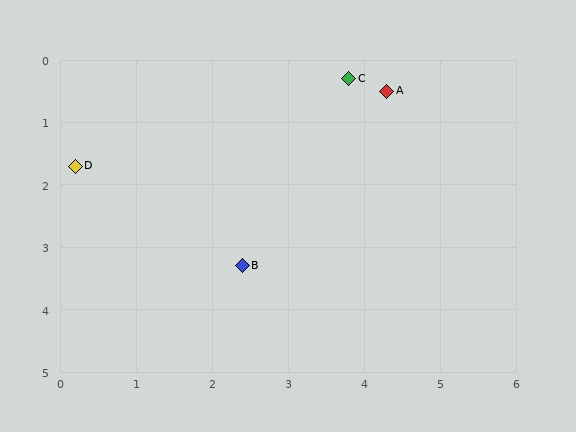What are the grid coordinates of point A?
Point A is at approximately (4.3, 0.5).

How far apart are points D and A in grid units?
Points D and A are about 4.3 grid units apart.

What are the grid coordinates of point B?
Point B is at approximately (2.4, 3.3).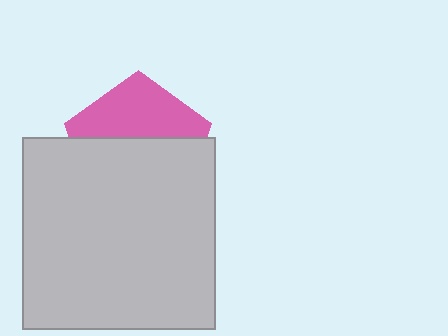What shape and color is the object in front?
The object in front is a light gray square.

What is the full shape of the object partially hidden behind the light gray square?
The partially hidden object is a pink pentagon.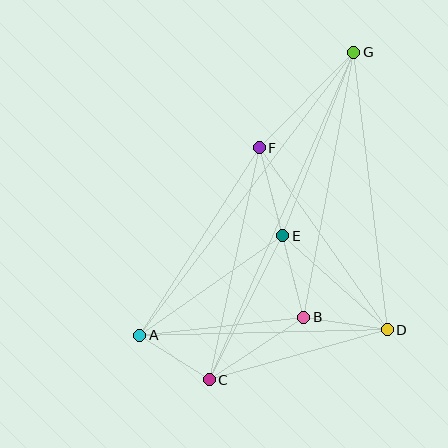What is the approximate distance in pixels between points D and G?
The distance between D and G is approximately 279 pixels.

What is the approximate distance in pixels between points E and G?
The distance between E and G is approximately 197 pixels.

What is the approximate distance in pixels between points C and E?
The distance between C and E is approximately 162 pixels.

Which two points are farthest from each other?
Points C and G are farthest from each other.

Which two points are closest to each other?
Points A and C are closest to each other.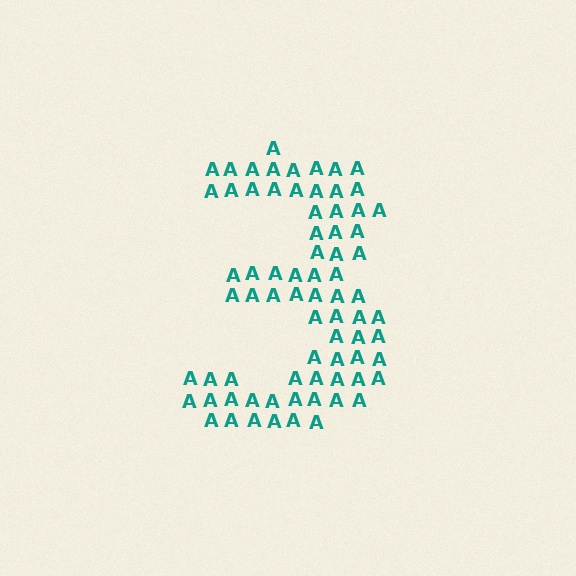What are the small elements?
The small elements are letter A's.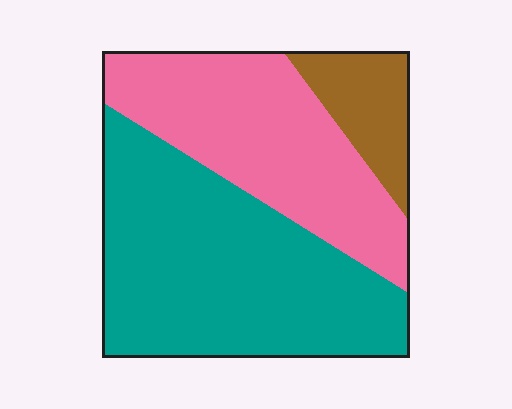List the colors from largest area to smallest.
From largest to smallest: teal, pink, brown.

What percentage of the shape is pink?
Pink takes up about three eighths (3/8) of the shape.